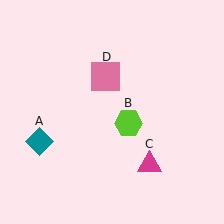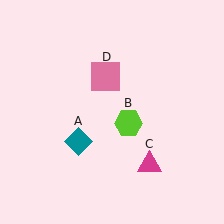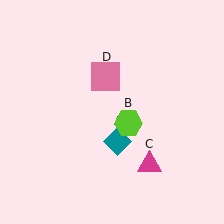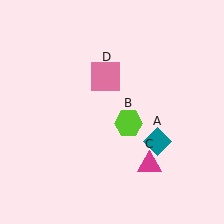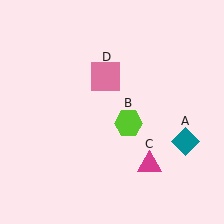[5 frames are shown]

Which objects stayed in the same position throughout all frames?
Lime hexagon (object B) and magenta triangle (object C) and pink square (object D) remained stationary.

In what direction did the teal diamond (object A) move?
The teal diamond (object A) moved right.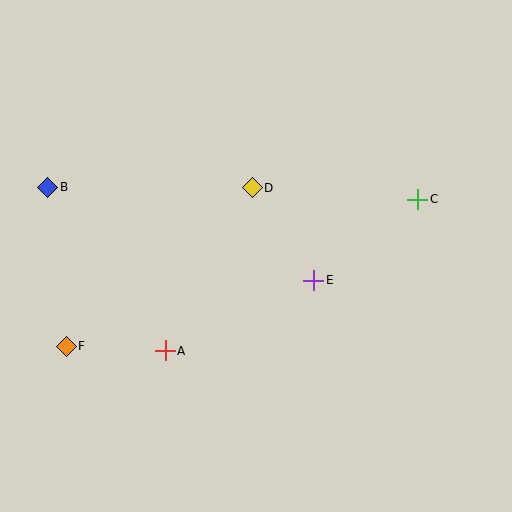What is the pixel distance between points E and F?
The distance between E and F is 256 pixels.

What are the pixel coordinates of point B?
Point B is at (48, 187).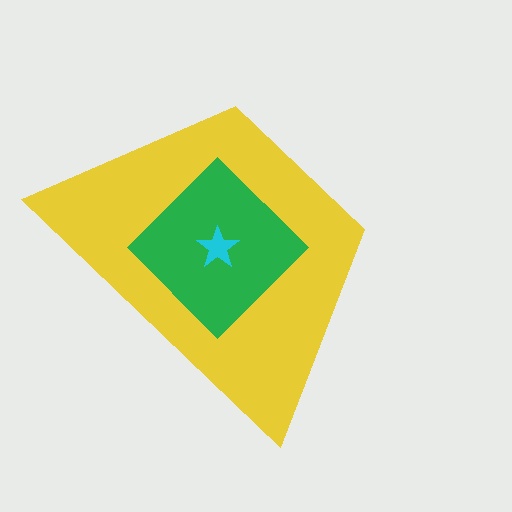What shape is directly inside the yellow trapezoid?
The green diamond.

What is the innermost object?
The cyan star.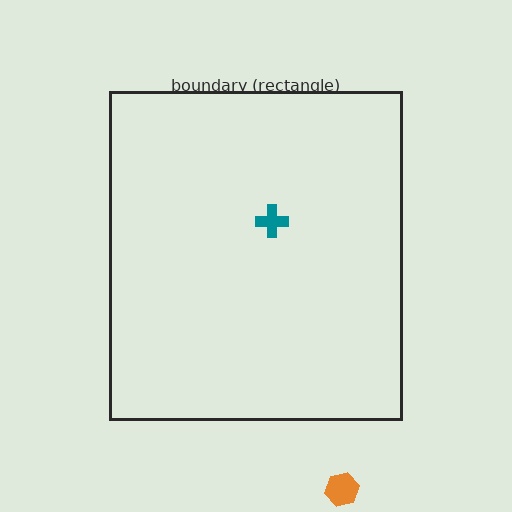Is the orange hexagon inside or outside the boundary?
Outside.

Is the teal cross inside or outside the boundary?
Inside.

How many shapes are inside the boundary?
1 inside, 1 outside.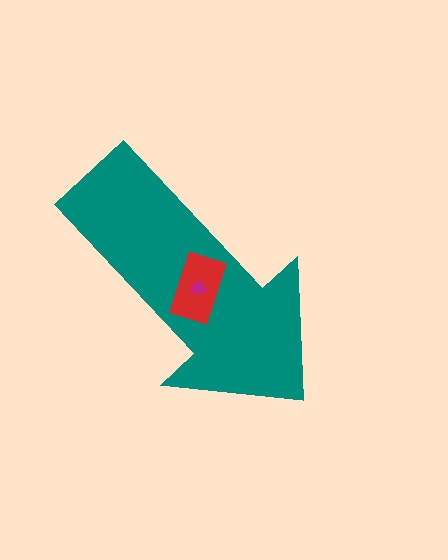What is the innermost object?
The magenta trapezoid.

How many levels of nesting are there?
3.